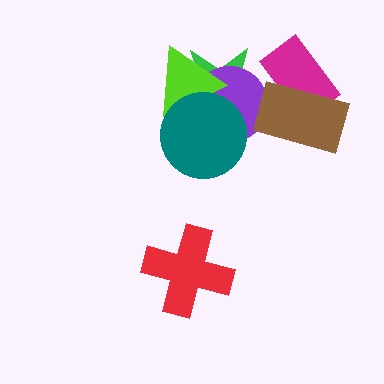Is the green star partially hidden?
Yes, it is partially covered by another shape.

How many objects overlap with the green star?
3 objects overlap with the green star.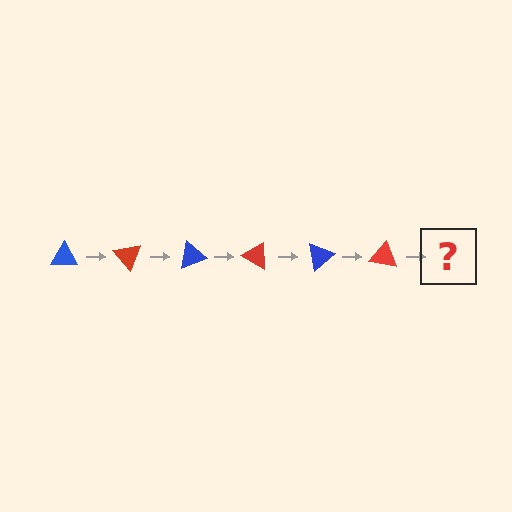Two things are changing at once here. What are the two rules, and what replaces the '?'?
The two rules are that it rotates 50 degrees each step and the color cycles through blue and red. The '?' should be a blue triangle, rotated 300 degrees from the start.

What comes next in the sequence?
The next element should be a blue triangle, rotated 300 degrees from the start.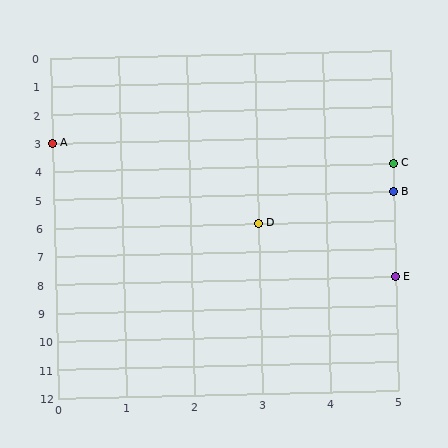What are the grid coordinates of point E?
Point E is at grid coordinates (5, 8).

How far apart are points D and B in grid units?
Points D and B are 2 columns and 1 row apart (about 2.2 grid units diagonally).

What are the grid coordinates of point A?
Point A is at grid coordinates (0, 3).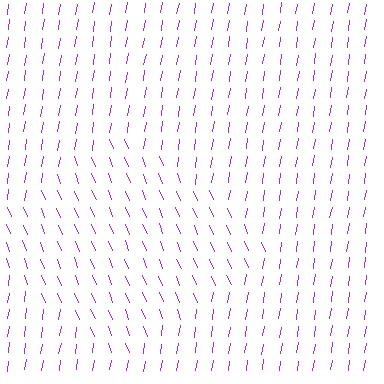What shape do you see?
I see a diamond.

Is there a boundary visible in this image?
Yes, there is a texture boundary formed by a change in line orientation.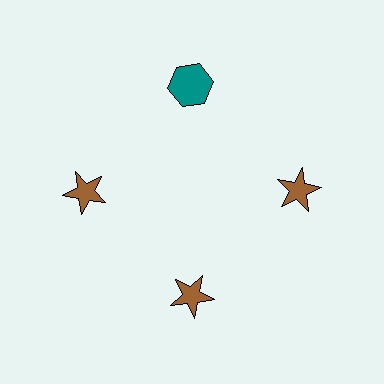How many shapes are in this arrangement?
There are 4 shapes arranged in a ring pattern.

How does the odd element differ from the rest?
It differs in both color (teal instead of brown) and shape (hexagon instead of star).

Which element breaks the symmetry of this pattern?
The teal hexagon at roughly the 12 o'clock position breaks the symmetry. All other shapes are brown stars.